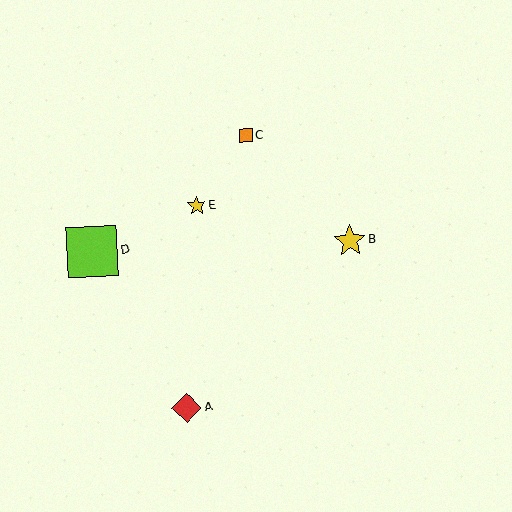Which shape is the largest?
The lime square (labeled D) is the largest.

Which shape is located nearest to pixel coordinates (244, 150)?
The orange square (labeled C) at (246, 136) is nearest to that location.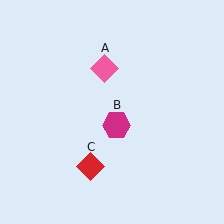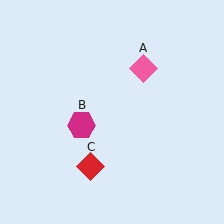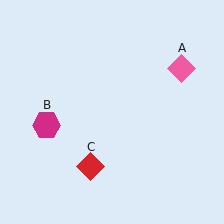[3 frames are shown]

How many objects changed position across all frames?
2 objects changed position: pink diamond (object A), magenta hexagon (object B).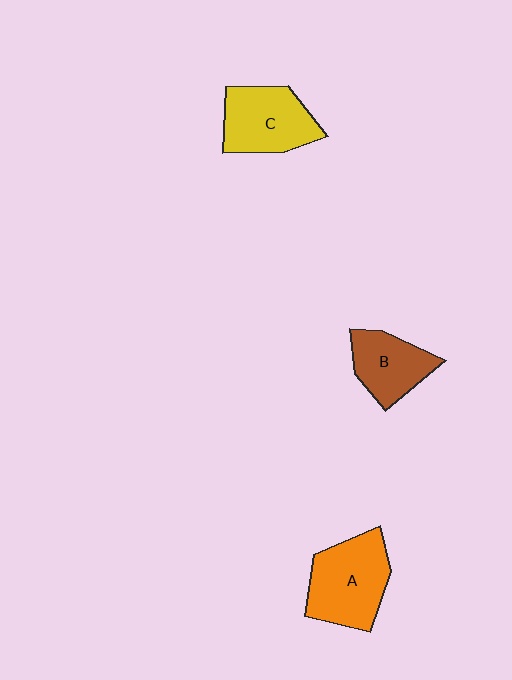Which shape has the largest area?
Shape A (orange).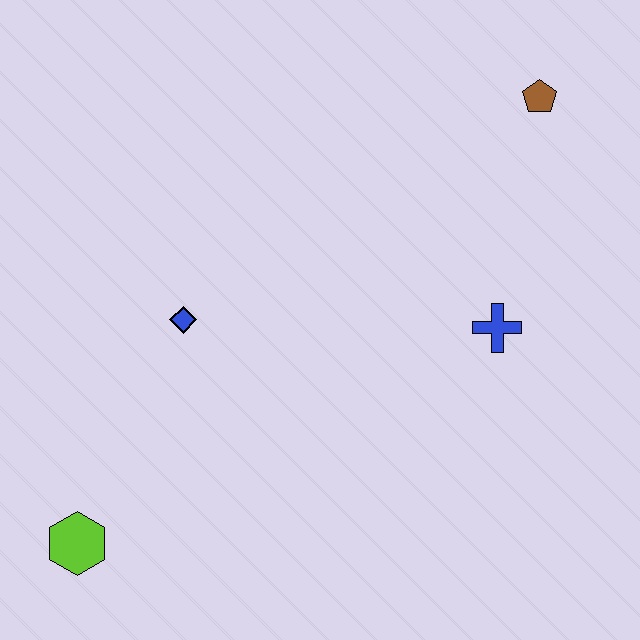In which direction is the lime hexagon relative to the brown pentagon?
The lime hexagon is to the left of the brown pentagon.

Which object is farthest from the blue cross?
The lime hexagon is farthest from the blue cross.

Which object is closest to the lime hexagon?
The blue diamond is closest to the lime hexagon.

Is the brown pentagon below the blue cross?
No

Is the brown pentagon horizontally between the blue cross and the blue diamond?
No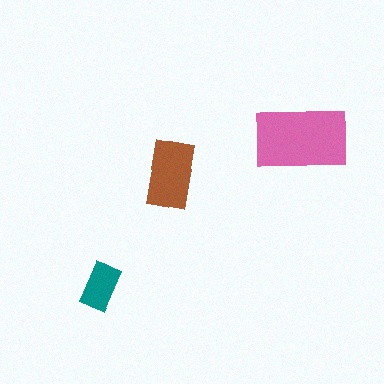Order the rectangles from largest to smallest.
the pink one, the brown one, the teal one.